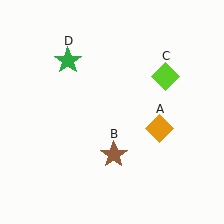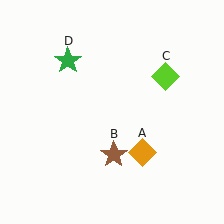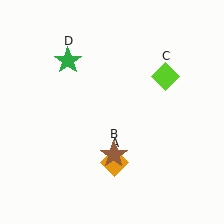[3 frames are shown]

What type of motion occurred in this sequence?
The orange diamond (object A) rotated clockwise around the center of the scene.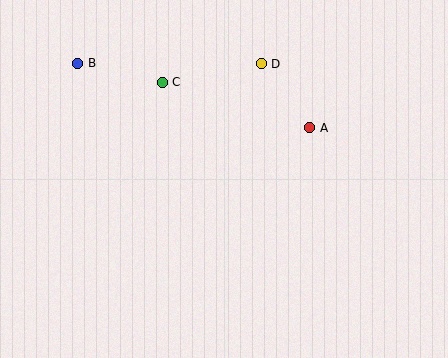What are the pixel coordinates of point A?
Point A is at (310, 128).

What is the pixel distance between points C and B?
The distance between C and B is 87 pixels.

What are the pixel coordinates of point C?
Point C is at (162, 82).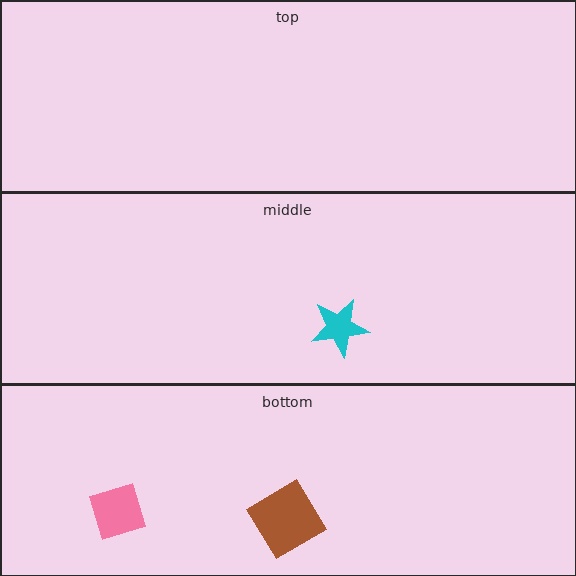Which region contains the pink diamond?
The bottom region.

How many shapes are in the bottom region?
2.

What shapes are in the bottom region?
The pink diamond, the brown diamond.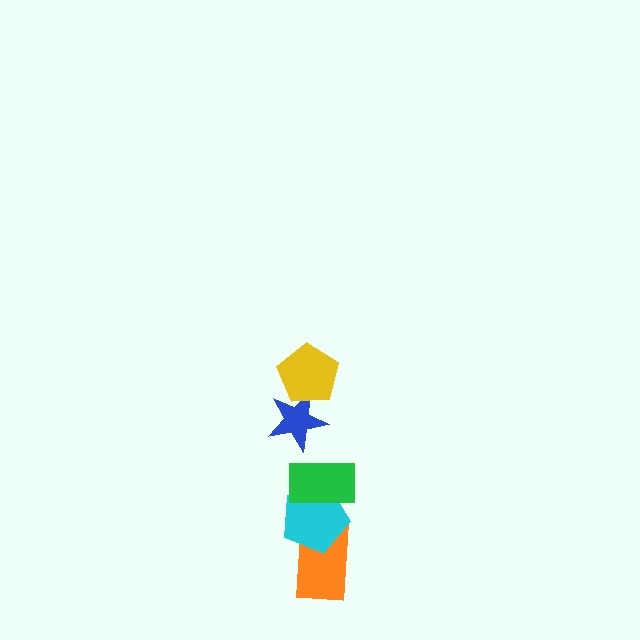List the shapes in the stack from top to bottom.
From top to bottom: the yellow pentagon, the blue star, the green rectangle, the cyan pentagon, the orange rectangle.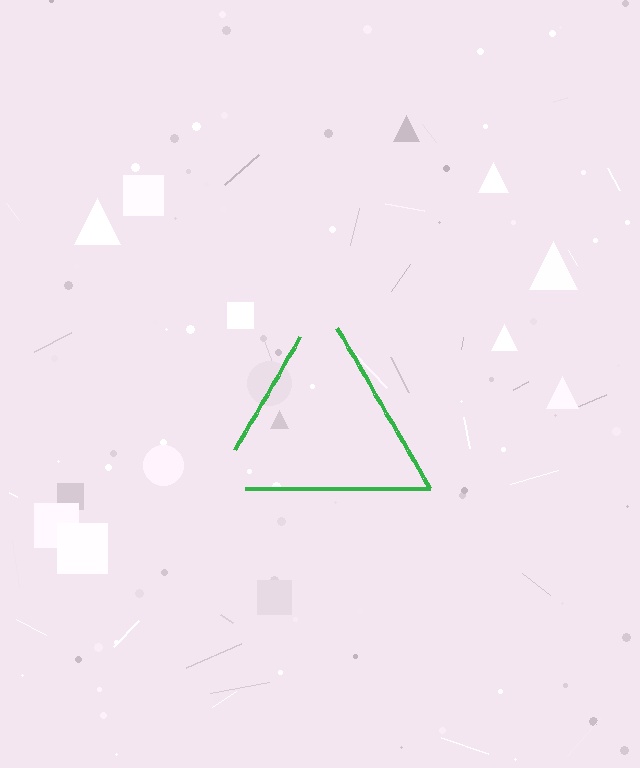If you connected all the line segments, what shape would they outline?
They would outline a triangle.